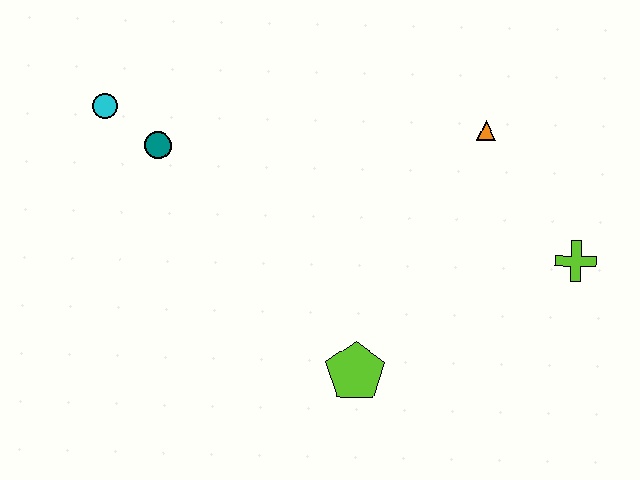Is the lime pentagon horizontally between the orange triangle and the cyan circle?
Yes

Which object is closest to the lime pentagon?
The lime cross is closest to the lime pentagon.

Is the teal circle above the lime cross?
Yes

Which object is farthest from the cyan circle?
The lime cross is farthest from the cyan circle.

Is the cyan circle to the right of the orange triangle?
No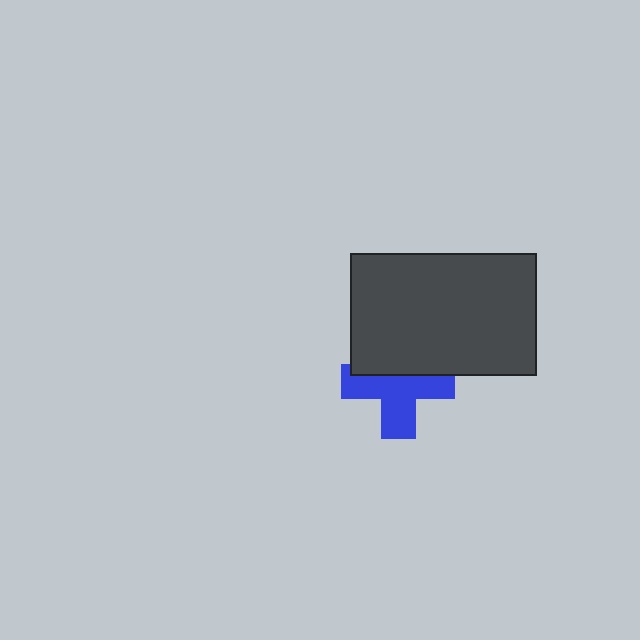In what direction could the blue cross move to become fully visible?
The blue cross could move down. That would shift it out from behind the dark gray rectangle entirely.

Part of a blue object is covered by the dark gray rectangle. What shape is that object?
It is a cross.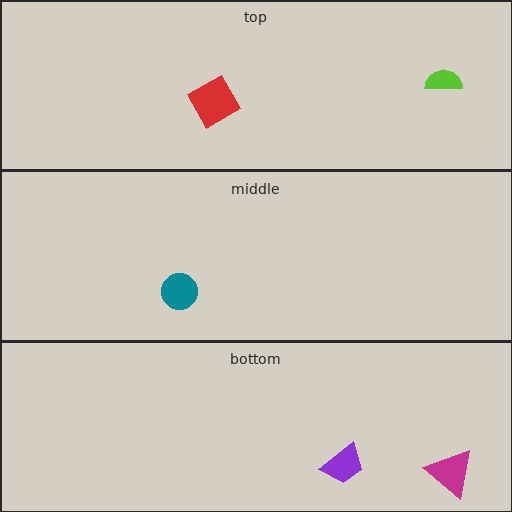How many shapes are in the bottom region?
2.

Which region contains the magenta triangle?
The bottom region.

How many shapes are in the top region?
2.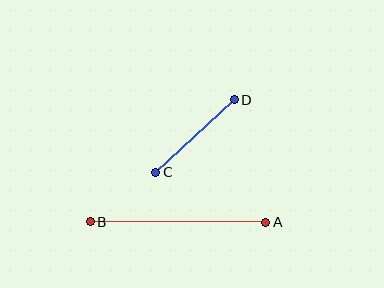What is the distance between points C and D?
The distance is approximately 107 pixels.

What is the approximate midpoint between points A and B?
The midpoint is at approximately (178, 222) pixels.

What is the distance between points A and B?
The distance is approximately 175 pixels.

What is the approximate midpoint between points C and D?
The midpoint is at approximately (195, 136) pixels.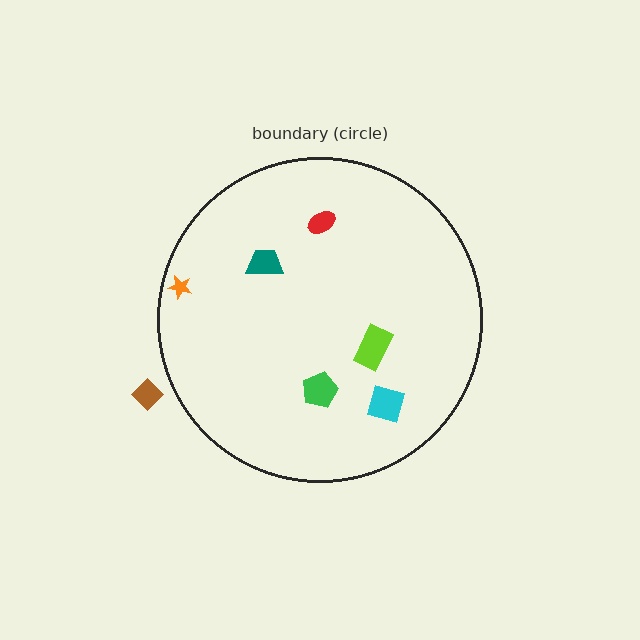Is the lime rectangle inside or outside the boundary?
Inside.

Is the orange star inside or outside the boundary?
Inside.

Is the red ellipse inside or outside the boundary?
Inside.